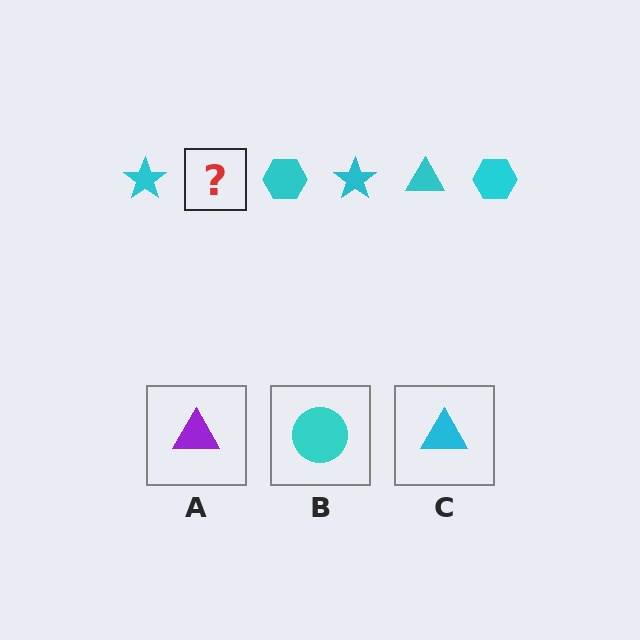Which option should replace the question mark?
Option C.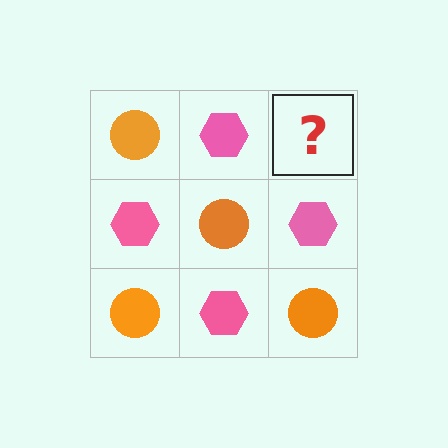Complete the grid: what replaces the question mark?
The question mark should be replaced with an orange circle.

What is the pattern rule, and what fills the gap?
The rule is that it alternates orange circle and pink hexagon in a checkerboard pattern. The gap should be filled with an orange circle.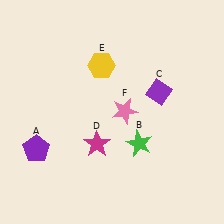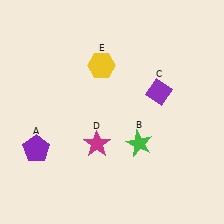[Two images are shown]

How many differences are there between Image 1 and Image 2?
There is 1 difference between the two images.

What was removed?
The pink star (F) was removed in Image 2.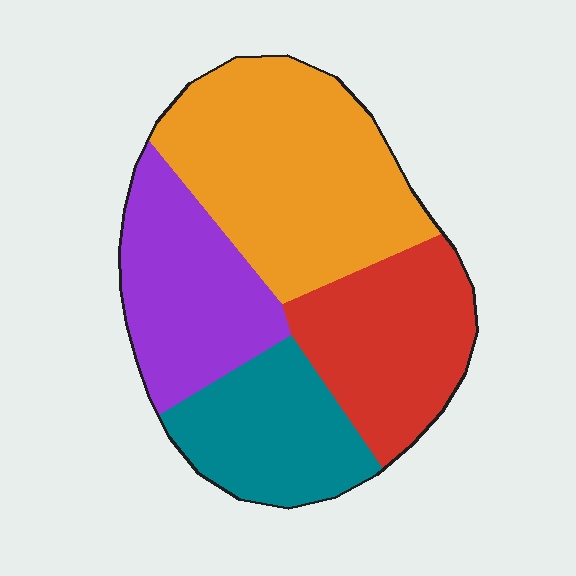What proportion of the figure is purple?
Purple covers roughly 20% of the figure.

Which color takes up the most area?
Orange, at roughly 35%.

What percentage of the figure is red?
Red covers around 25% of the figure.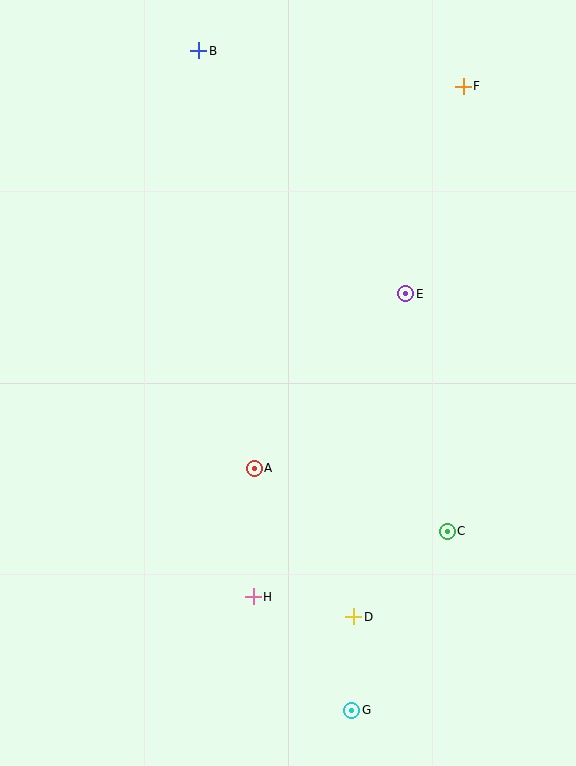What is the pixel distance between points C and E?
The distance between C and E is 241 pixels.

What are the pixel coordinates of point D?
Point D is at (354, 617).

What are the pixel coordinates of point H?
Point H is at (253, 597).